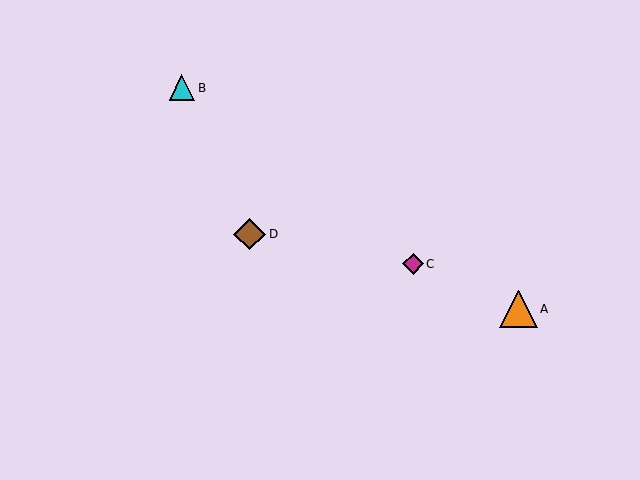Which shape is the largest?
The orange triangle (labeled A) is the largest.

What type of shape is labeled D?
Shape D is a brown diamond.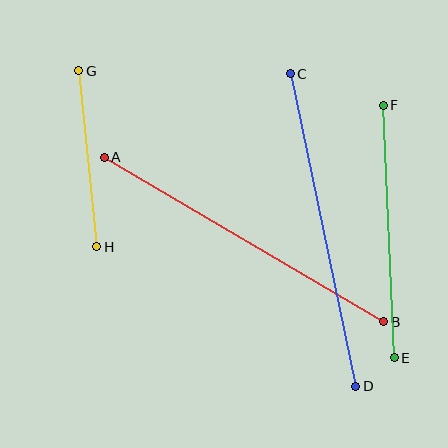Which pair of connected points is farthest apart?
Points A and B are farthest apart.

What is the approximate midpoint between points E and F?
The midpoint is at approximately (389, 232) pixels.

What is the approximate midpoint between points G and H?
The midpoint is at approximately (88, 159) pixels.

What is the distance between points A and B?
The distance is approximately 324 pixels.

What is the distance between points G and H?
The distance is approximately 177 pixels.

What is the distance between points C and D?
The distance is approximately 319 pixels.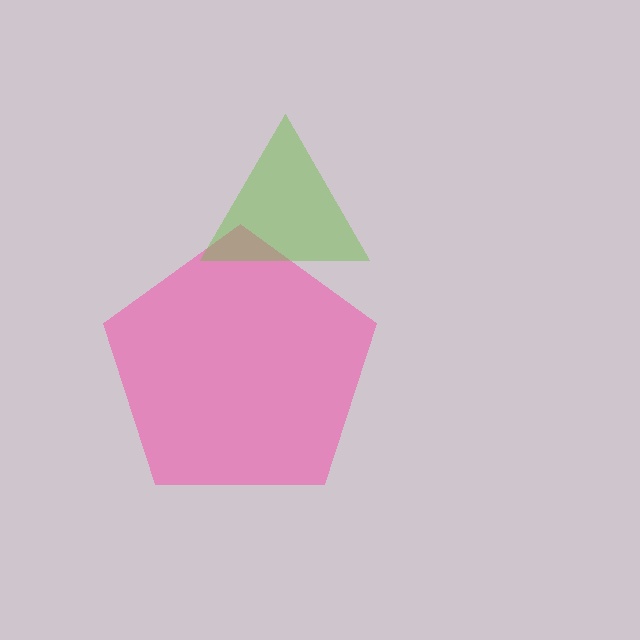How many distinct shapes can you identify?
There are 2 distinct shapes: a pink pentagon, a lime triangle.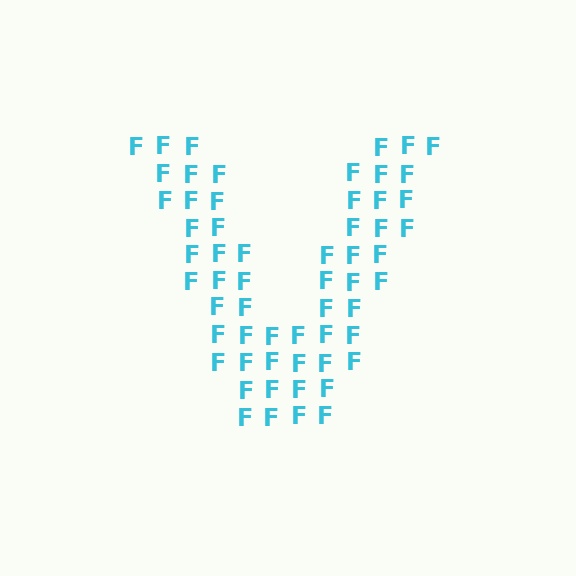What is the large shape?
The large shape is the letter V.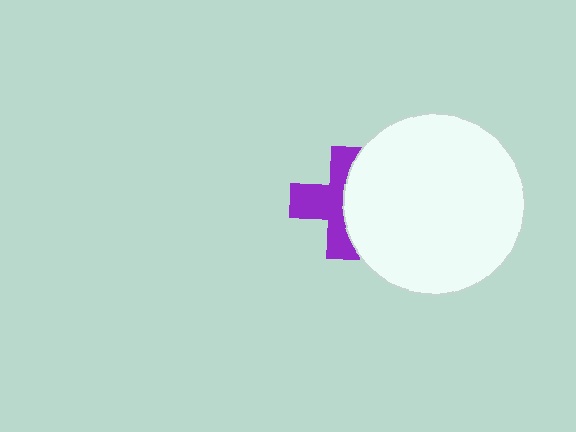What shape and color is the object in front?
The object in front is a white circle.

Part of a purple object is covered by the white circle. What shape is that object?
It is a cross.